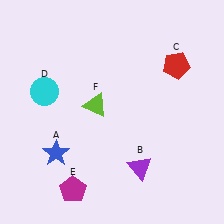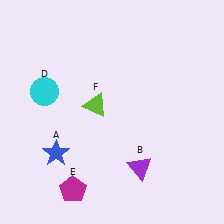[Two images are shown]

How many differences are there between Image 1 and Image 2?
There is 1 difference between the two images.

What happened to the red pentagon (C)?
The red pentagon (C) was removed in Image 2. It was in the top-right area of Image 1.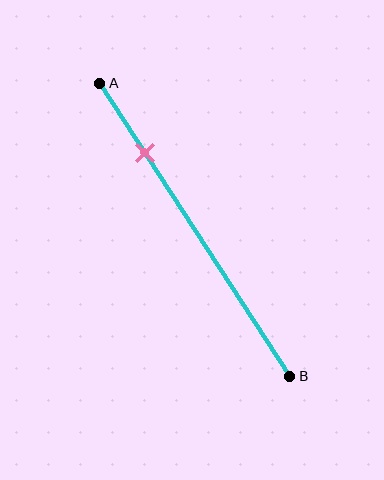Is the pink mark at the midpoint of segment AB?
No, the mark is at about 25% from A, not at the 50% midpoint.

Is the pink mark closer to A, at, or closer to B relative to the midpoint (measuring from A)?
The pink mark is closer to point A than the midpoint of segment AB.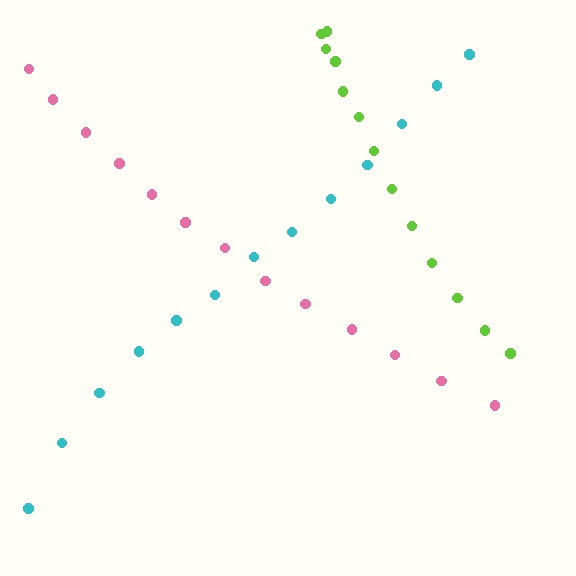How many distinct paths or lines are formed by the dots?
There are 3 distinct paths.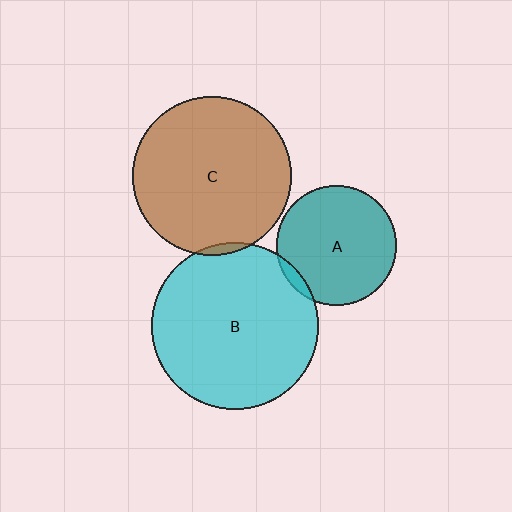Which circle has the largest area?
Circle B (cyan).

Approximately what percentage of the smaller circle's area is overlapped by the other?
Approximately 5%.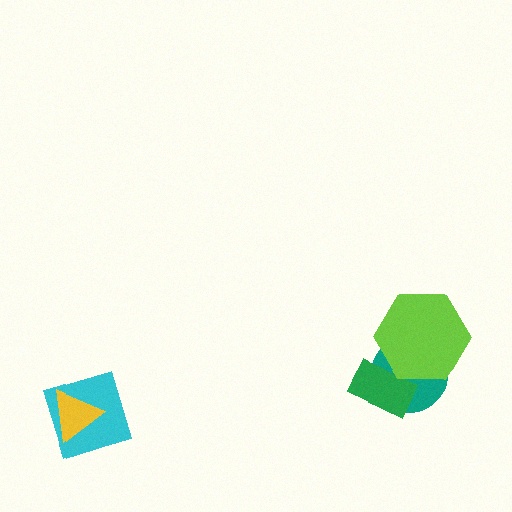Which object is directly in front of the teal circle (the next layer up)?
The green rectangle is directly in front of the teal circle.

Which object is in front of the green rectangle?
The lime hexagon is in front of the green rectangle.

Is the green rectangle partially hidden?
Yes, it is partially covered by another shape.